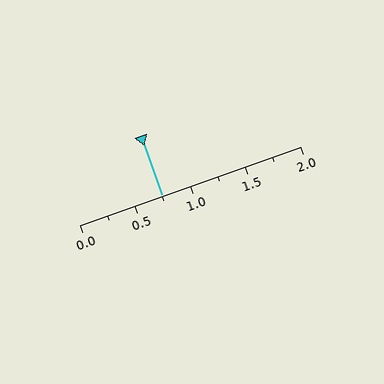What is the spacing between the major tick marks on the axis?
The major ticks are spaced 0.5 apart.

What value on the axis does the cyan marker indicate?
The marker indicates approximately 0.75.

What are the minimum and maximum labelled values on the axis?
The axis runs from 0.0 to 2.0.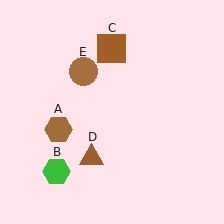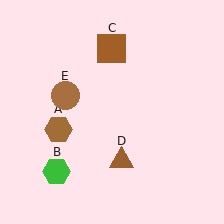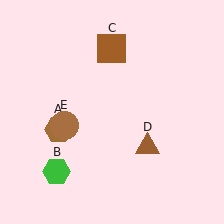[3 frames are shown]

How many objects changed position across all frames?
2 objects changed position: brown triangle (object D), brown circle (object E).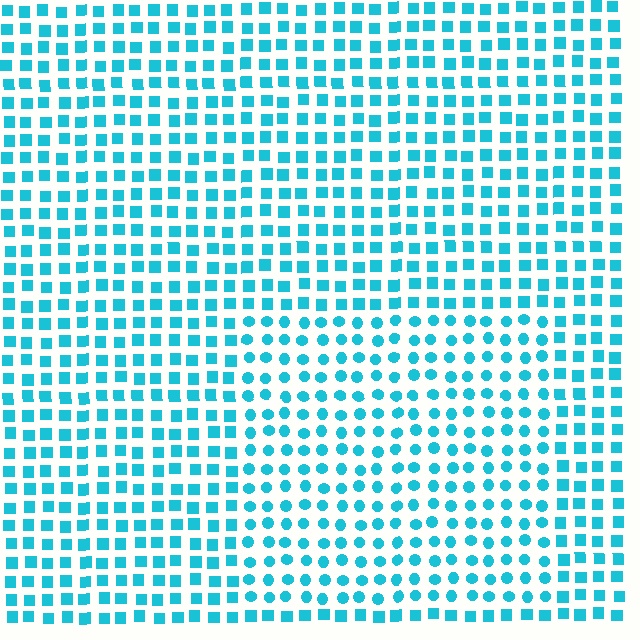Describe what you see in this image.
The image is filled with small cyan elements arranged in a uniform grid. A rectangle-shaped region contains circles, while the surrounding area contains squares. The boundary is defined purely by the change in element shape.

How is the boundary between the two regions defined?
The boundary is defined by a change in element shape: circles inside vs. squares outside. All elements share the same color and spacing.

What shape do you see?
I see a rectangle.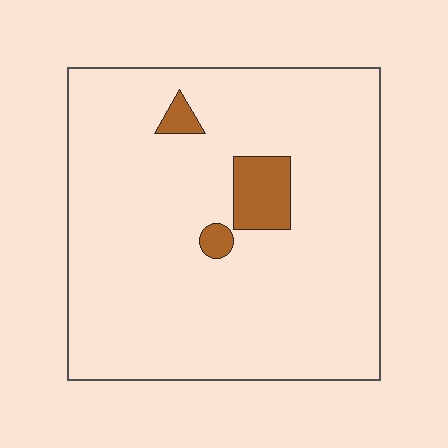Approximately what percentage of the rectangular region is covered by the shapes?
Approximately 5%.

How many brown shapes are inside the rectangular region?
3.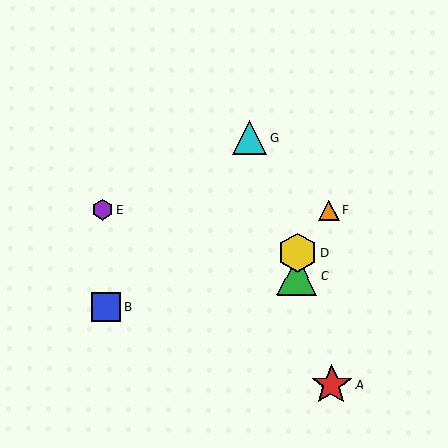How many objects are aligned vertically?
2 objects (C, D) are aligned vertically.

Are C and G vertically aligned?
No, C is at x≈297 and G is at x≈249.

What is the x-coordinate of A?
Object A is at x≈331.